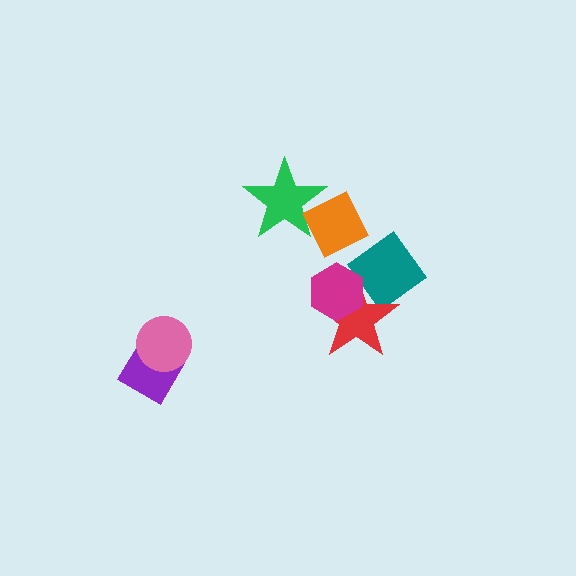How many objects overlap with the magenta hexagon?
2 objects overlap with the magenta hexagon.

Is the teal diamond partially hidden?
Yes, it is partially covered by another shape.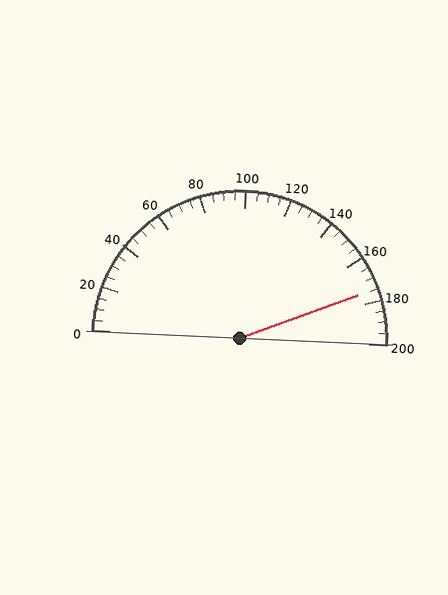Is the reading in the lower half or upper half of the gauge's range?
The reading is in the upper half of the range (0 to 200).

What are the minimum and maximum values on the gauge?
The gauge ranges from 0 to 200.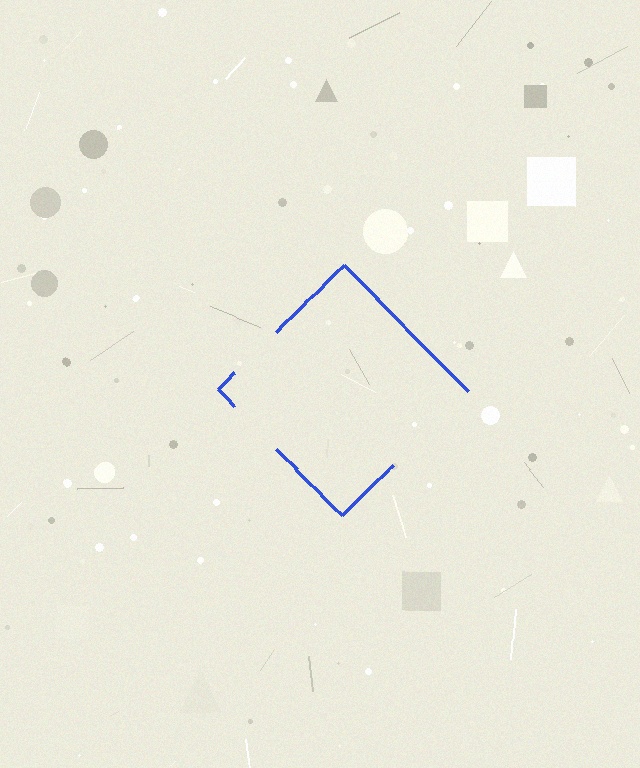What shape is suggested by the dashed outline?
The dashed outline suggests a diamond.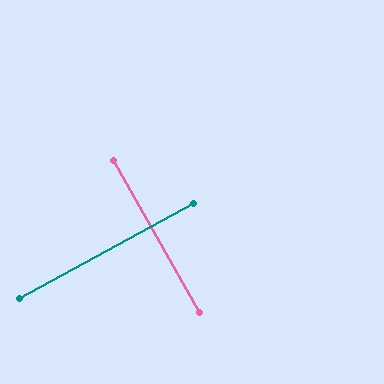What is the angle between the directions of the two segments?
Approximately 89 degrees.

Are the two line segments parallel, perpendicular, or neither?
Perpendicular — they meet at approximately 89°.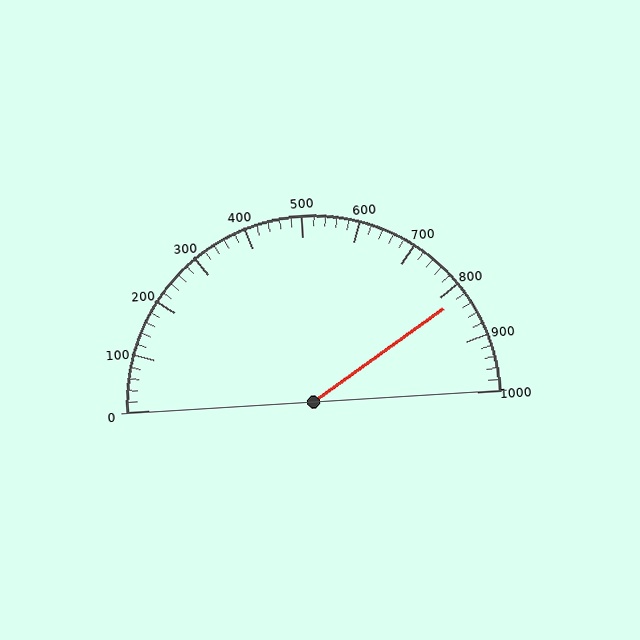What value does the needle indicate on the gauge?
The needle indicates approximately 820.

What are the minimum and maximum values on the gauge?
The gauge ranges from 0 to 1000.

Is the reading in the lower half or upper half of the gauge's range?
The reading is in the upper half of the range (0 to 1000).